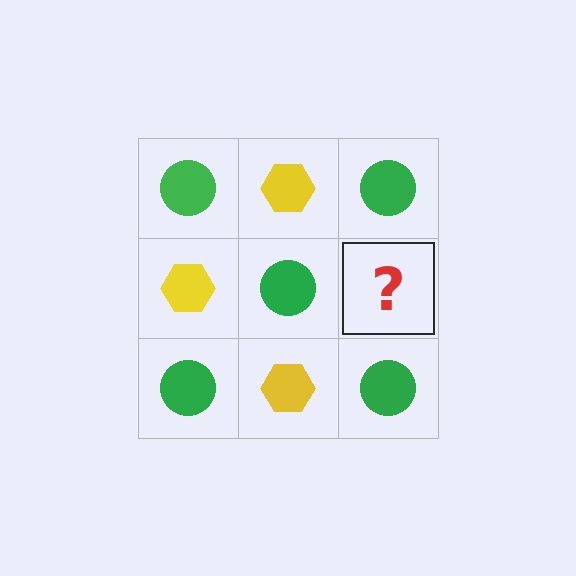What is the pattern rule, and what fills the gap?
The rule is that it alternates green circle and yellow hexagon in a checkerboard pattern. The gap should be filled with a yellow hexagon.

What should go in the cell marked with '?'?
The missing cell should contain a yellow hexagon.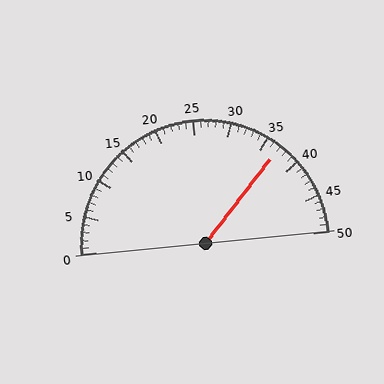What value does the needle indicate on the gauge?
The needle indicates approximately 37.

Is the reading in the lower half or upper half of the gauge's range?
The reading is in the upper half of the range (0 to 50).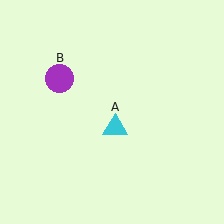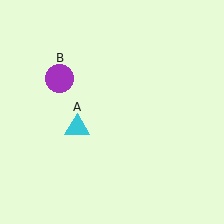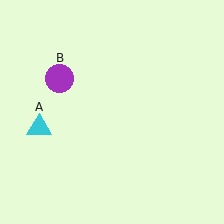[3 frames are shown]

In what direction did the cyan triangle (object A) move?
The cyan triangle (object A) moved left.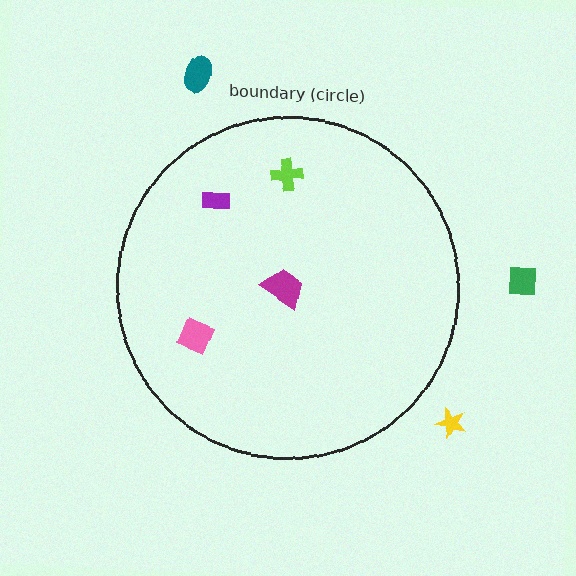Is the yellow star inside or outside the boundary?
Outside.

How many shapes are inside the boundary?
4 inside, 3 outside.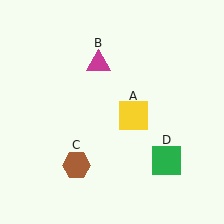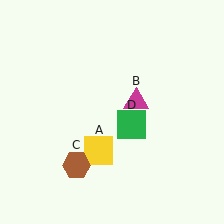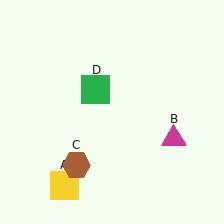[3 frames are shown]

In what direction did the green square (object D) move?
The green square (object D) moved up and to the left.